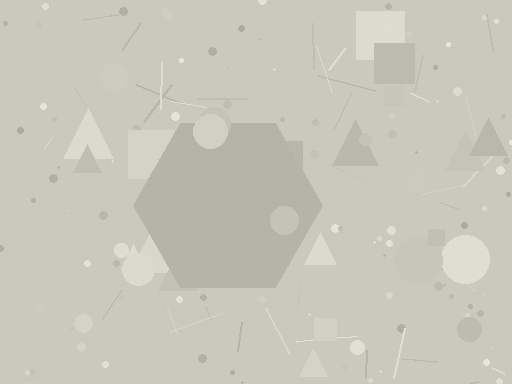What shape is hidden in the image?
A hexagon is hidden in the image.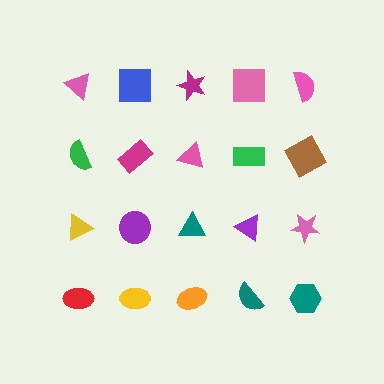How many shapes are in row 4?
5 shapes.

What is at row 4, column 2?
A yellow ellipse.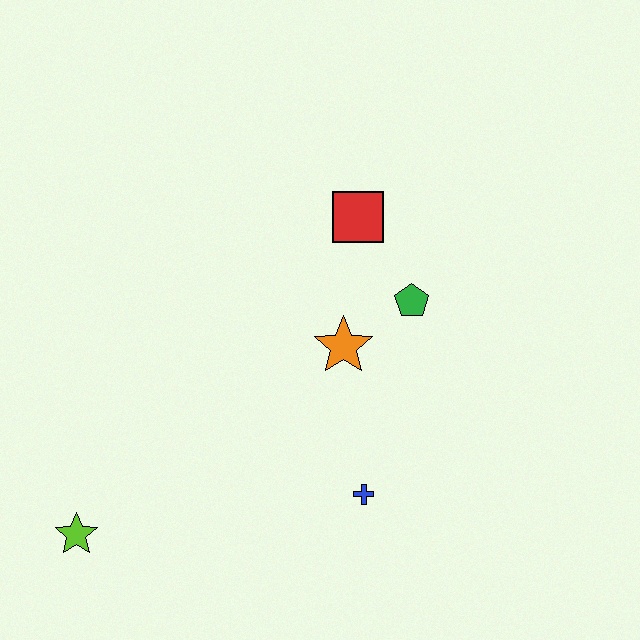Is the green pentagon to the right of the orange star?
Yes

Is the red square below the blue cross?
No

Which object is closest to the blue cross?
The orange star is closest to the blue cross.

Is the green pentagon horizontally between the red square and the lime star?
No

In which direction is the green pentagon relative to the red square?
The green pentagon is below the red square.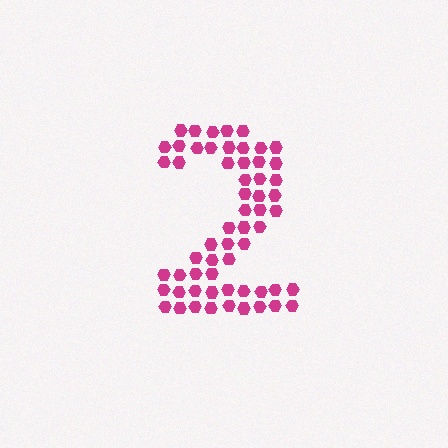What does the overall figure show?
The overall figure shows the digit 2.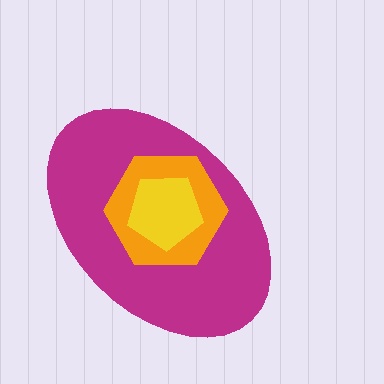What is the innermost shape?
The yellow pentagon.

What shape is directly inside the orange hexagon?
The yellow pentagon.